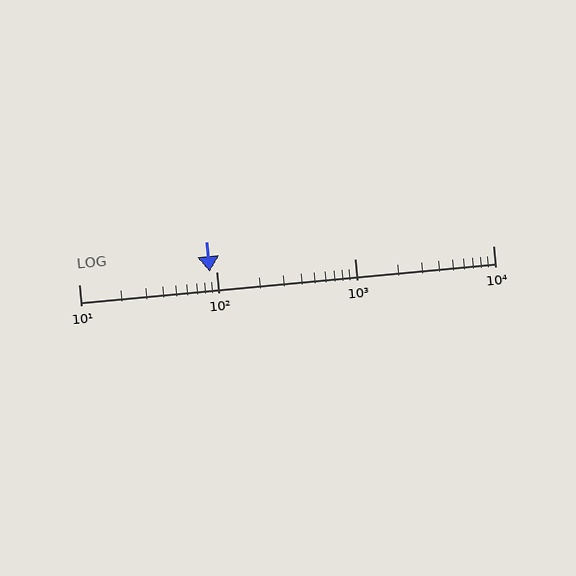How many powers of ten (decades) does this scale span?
The scale spans 3 decades, from 10 to 10000.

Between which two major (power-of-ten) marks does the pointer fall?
The pointer is between 10 and 100.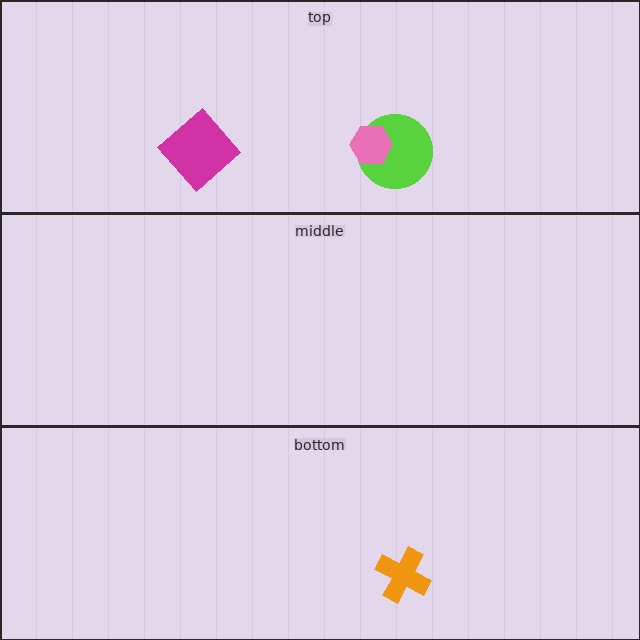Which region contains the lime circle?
The top region.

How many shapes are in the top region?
3.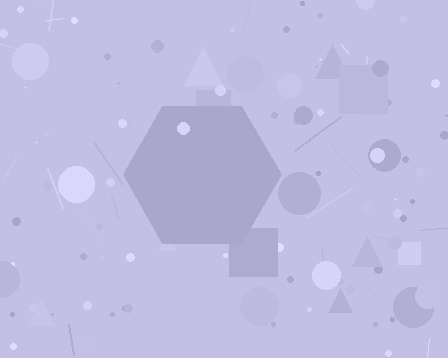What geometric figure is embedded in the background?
A hexagon is embedded in the background.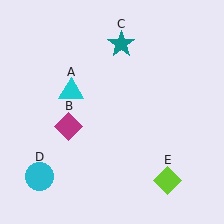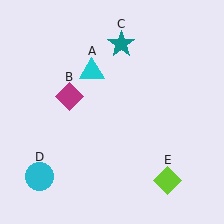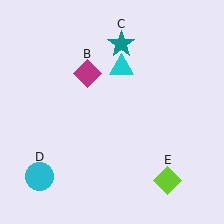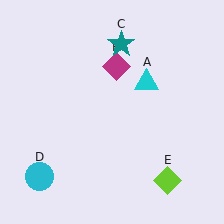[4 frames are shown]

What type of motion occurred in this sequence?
The cyan triangle (object A), magenta diamond (object B) rotated clockwise around the center of the scene.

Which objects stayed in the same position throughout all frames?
Teal star (object C) and cyan circle (object D) and lime diamond (object E) remained stationary.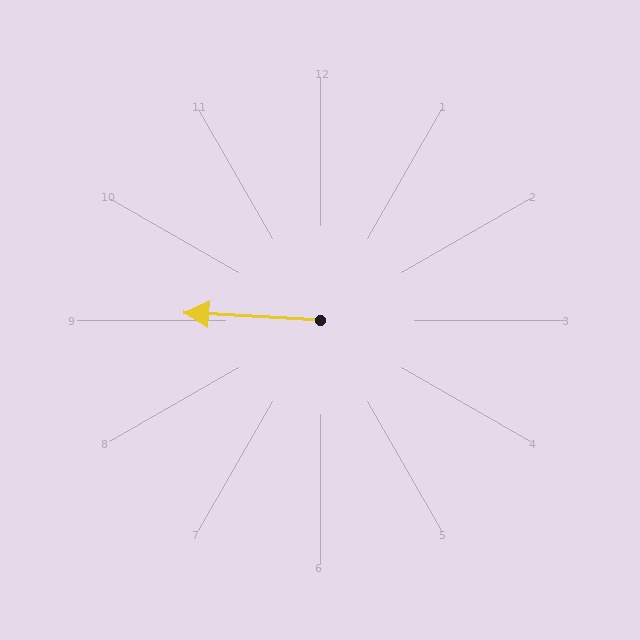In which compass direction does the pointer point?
West.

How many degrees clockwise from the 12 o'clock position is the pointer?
Approximately 273 degrees.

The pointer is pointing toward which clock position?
Roughly 9 o'clock.